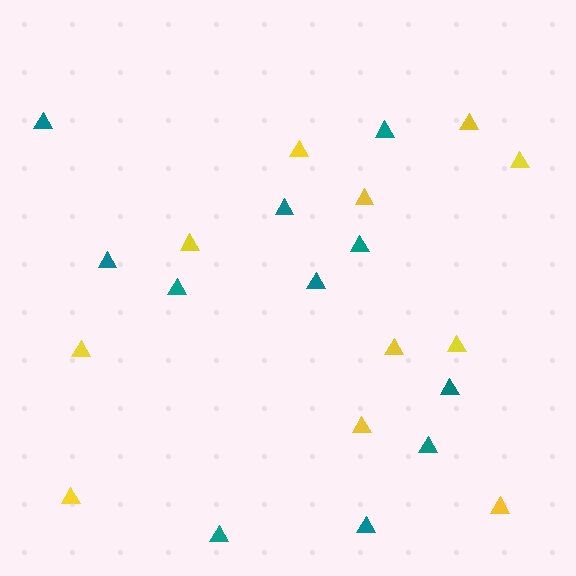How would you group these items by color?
There are 2 groups: one group of teal triangles (11) and one group of yellow triangles (11).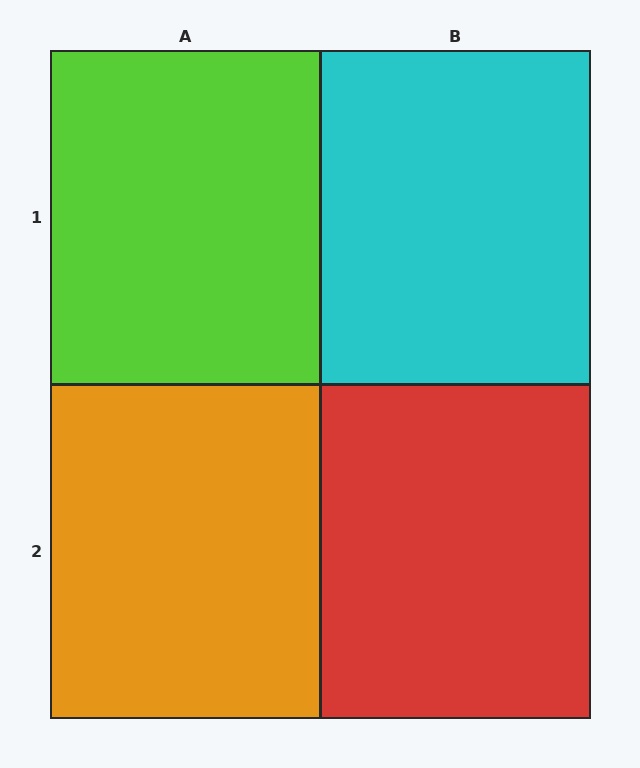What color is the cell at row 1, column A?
Lime.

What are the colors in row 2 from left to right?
Orange, red.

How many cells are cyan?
1 cell is cyan.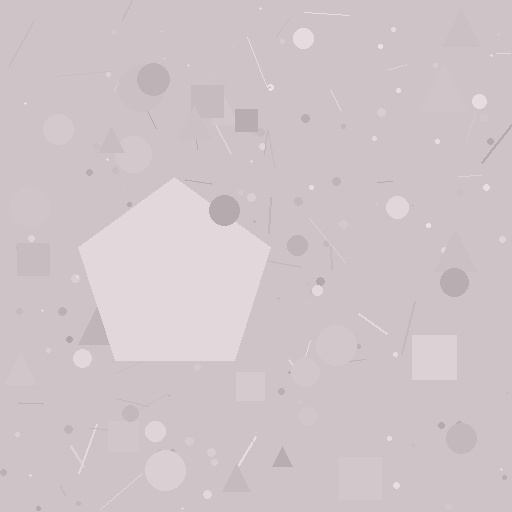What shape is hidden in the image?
A pentagon is hidden in the image.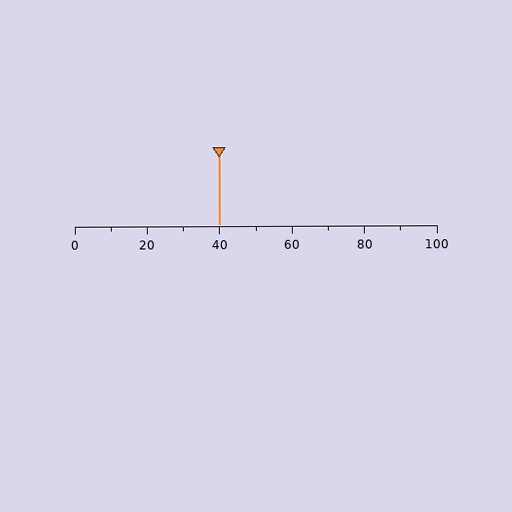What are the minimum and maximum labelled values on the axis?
The axis runs from 0 to 100.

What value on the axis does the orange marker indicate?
The marker indicates approximately 40.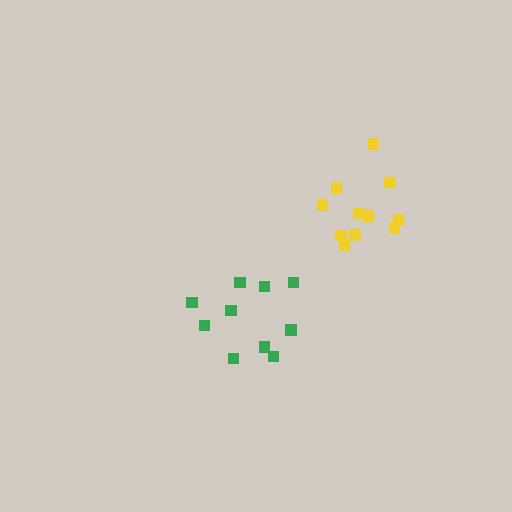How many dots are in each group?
Group 1: 11 dots, Group 2: 10 dots (21 total).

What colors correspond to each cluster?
The clusters are colored: yellow, green.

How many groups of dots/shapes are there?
There are 2 groups.